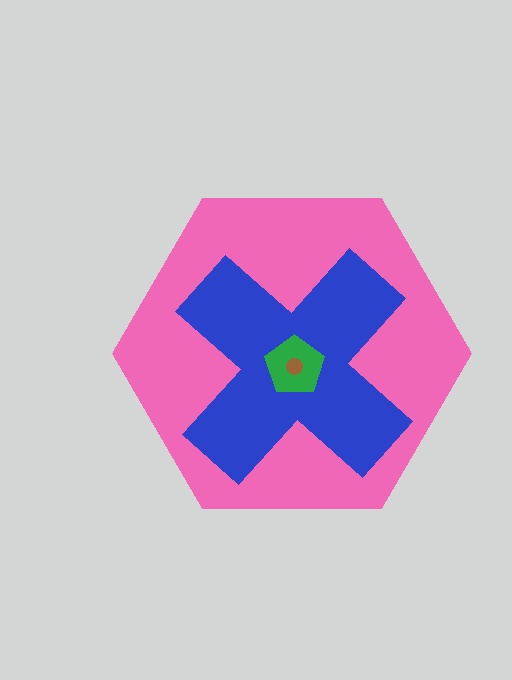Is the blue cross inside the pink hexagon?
Yes.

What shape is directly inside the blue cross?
The green pentagon.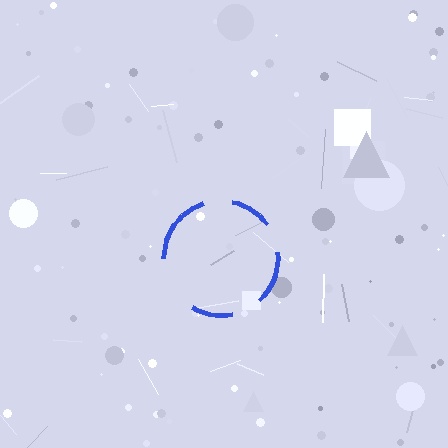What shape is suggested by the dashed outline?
The dashed outline suggests a circle.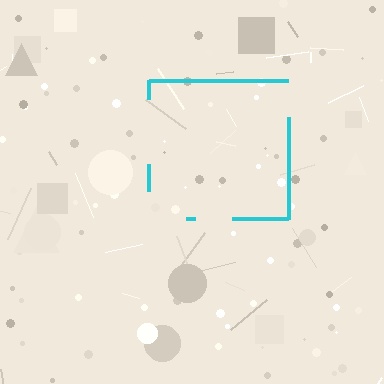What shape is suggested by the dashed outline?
The dashed outline suggests a square.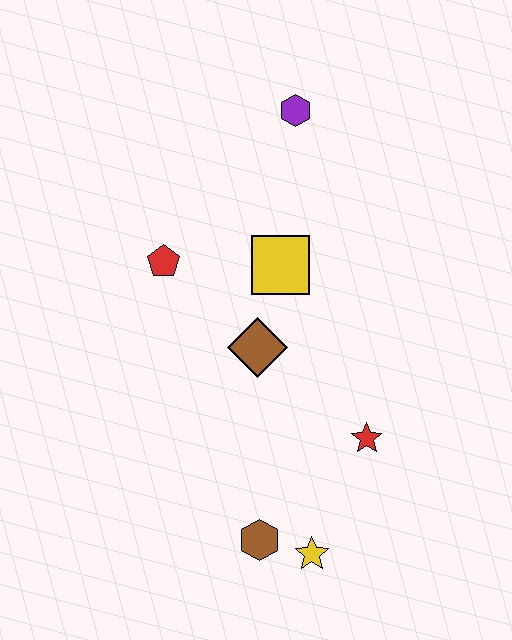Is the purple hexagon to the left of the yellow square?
No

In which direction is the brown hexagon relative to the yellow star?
The brown hexagon is to the left of the yellow star.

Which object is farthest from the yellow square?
The yellow star is farthest from the yellow square.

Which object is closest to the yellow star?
The brown hexagon is closest to the yellow star.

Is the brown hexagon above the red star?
No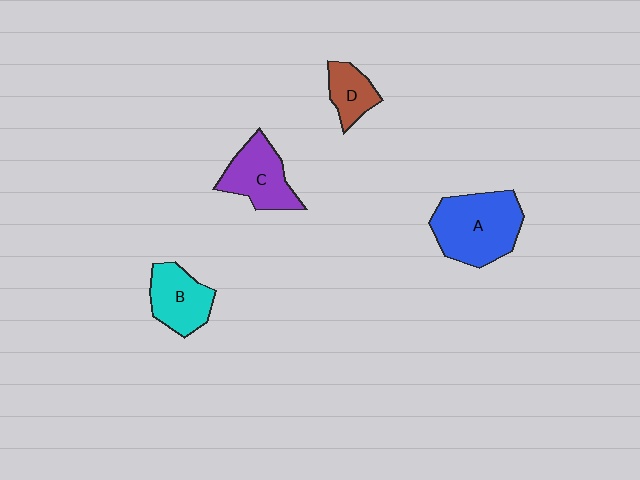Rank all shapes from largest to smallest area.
From largest to smallest: A (blue), C (purple), B (cyan), D (brown).